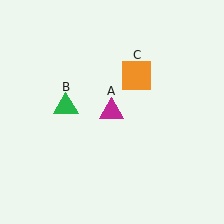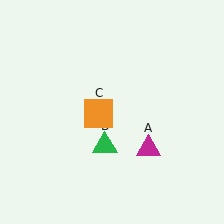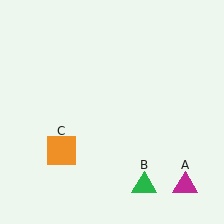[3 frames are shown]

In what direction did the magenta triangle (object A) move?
The magenta triangle (object A) moved down and to the right.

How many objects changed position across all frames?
3 objects changed position: magenta triangle (object A), green triangle (object B), orange square (object C).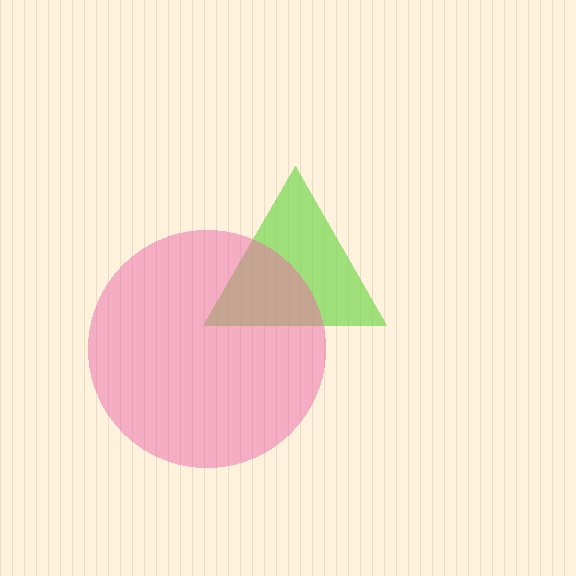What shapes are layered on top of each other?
The layered shapes are: a lime triangle, a pink circle.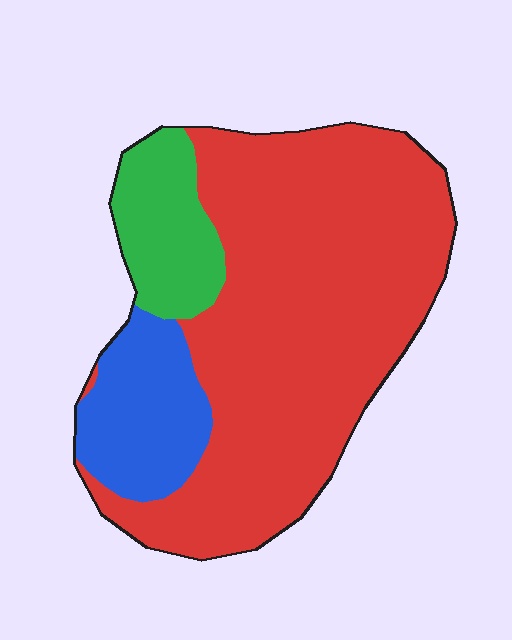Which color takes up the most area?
Red, at roughly 70%.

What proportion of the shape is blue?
Blue covers roughly 15% of the shape.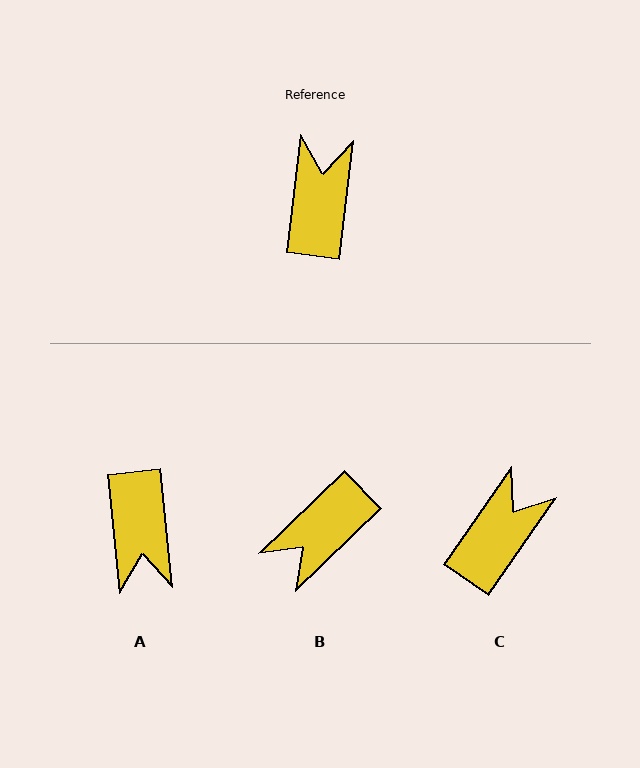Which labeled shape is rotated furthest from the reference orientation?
A, about 167 degrees away.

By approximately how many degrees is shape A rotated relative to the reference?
Approximately 167 degrees clockwise.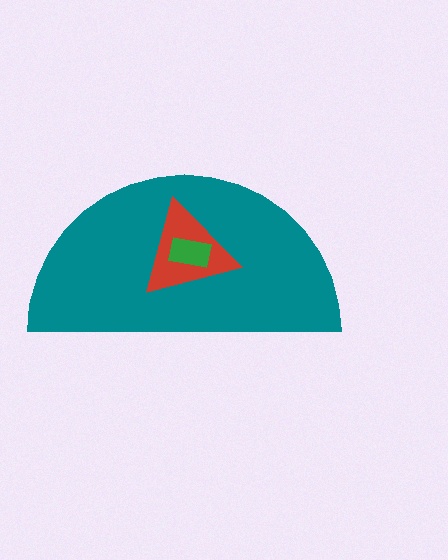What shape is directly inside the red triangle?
The green rectangle.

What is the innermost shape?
The green rectangle.